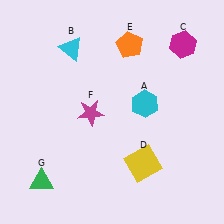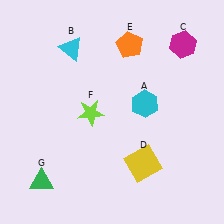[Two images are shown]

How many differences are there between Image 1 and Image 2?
There is 1 difference between the two images.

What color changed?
The star (F) changed from magenta in Image 1 to lime in Image 2.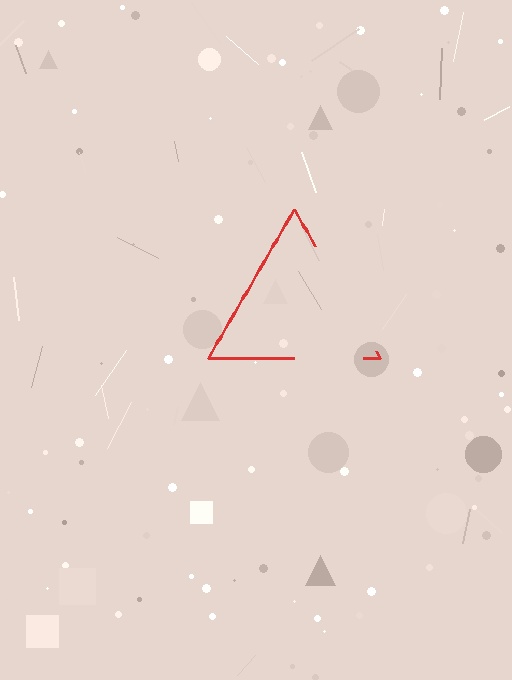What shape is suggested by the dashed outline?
The dashed outline suggests a triangle.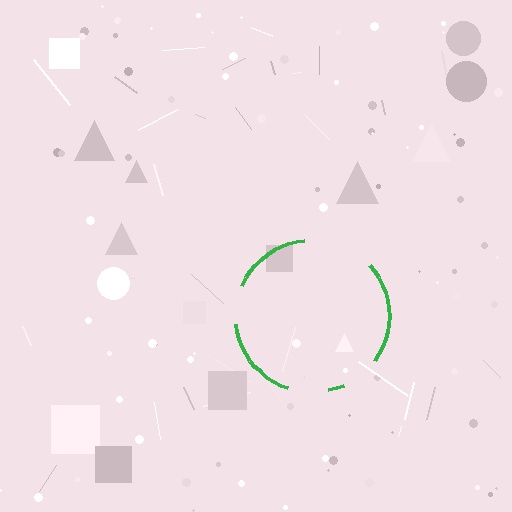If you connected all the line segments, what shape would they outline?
They would outline a circle.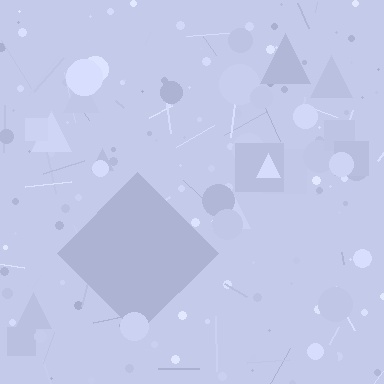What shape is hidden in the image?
A diamond is hidden in the image.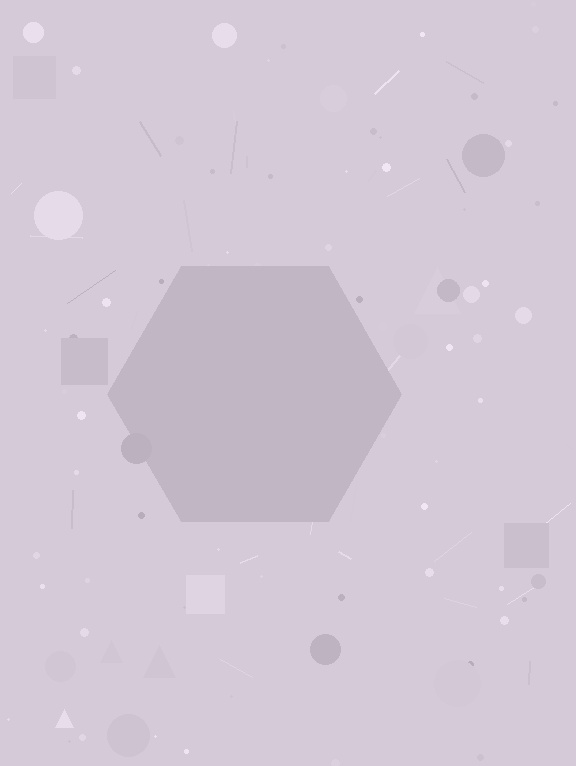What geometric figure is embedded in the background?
A hexagon is embedded in the background.